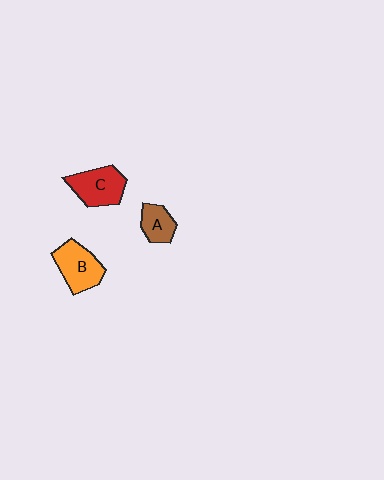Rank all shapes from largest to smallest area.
From largest to smallest: B (orange), C (red), A (brown).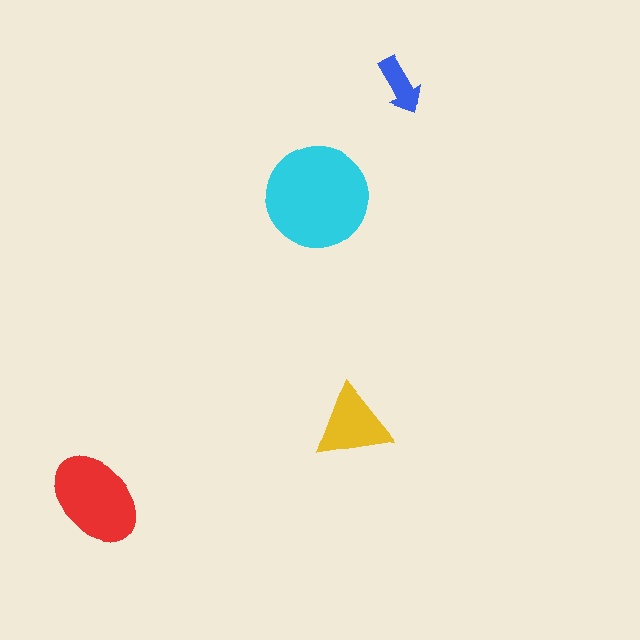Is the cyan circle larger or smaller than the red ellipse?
Larger.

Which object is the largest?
The cyan circle.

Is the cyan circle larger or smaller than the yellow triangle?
Larger.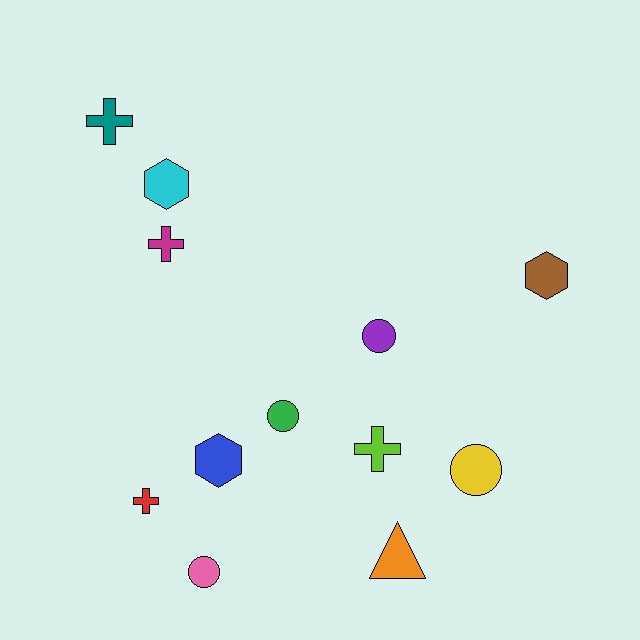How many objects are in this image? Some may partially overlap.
There are 12 objects.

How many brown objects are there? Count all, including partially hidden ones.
There is 1 brown object.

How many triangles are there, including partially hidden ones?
There is 1 triangle.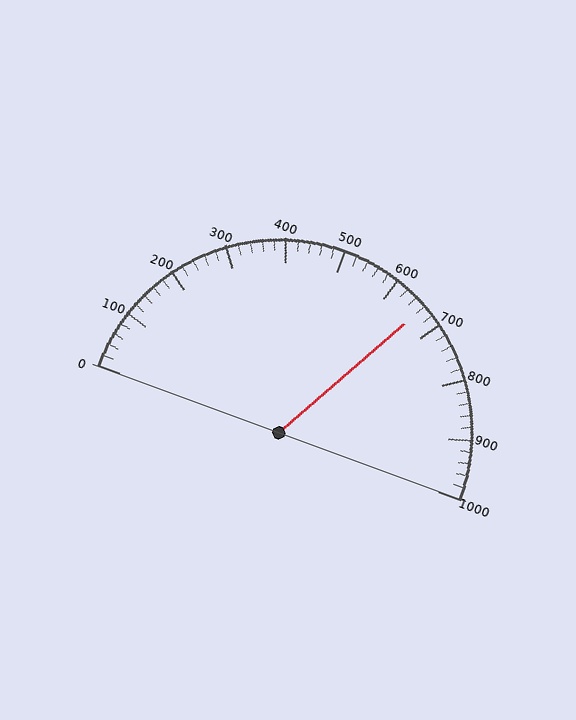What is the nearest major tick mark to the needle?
The nearest major tick mark is 700.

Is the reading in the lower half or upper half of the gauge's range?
The reading is in the upper half of the range (0 to 1000).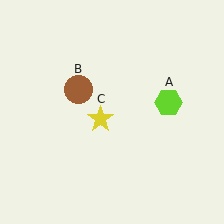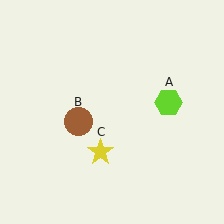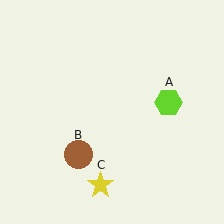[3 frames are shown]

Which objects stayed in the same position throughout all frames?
Lime hexagon (object A) remained stationary.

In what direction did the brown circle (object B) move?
The brown circle (object B) moved down.